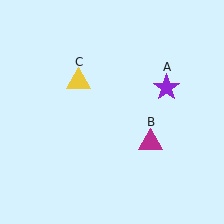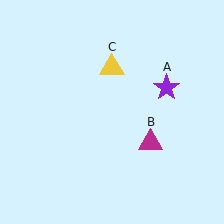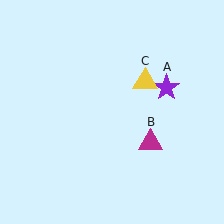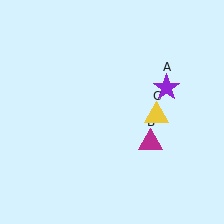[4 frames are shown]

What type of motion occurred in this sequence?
The yellow triangle (object C) rotated clockwise around the center of the scene.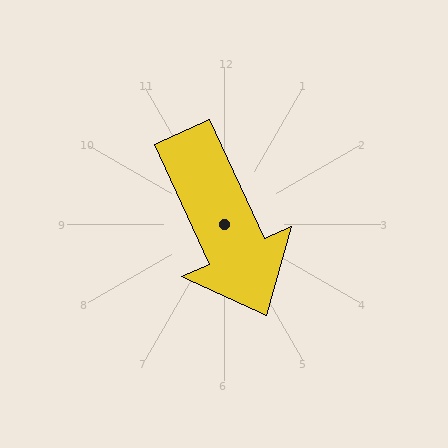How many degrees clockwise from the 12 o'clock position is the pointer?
Approximately 155 degrees.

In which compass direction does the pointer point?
Southeast.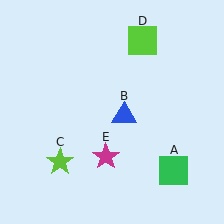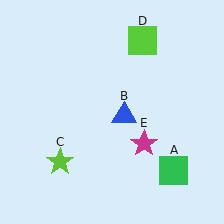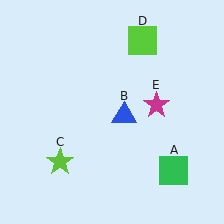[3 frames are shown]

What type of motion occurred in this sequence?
The magenta star (object E) rotated counterclockwise around the center of the scene.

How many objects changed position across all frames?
1 object changed position: magenta star (object E).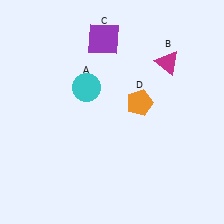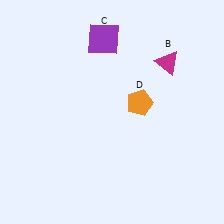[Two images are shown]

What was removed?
The cyan circle (A) was removed in Image 2.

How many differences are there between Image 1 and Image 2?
There is 1 difference between the two images.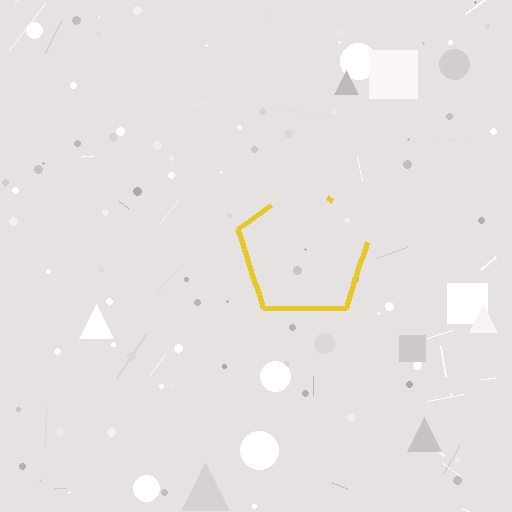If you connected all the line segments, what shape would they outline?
They would outline a pentagon.